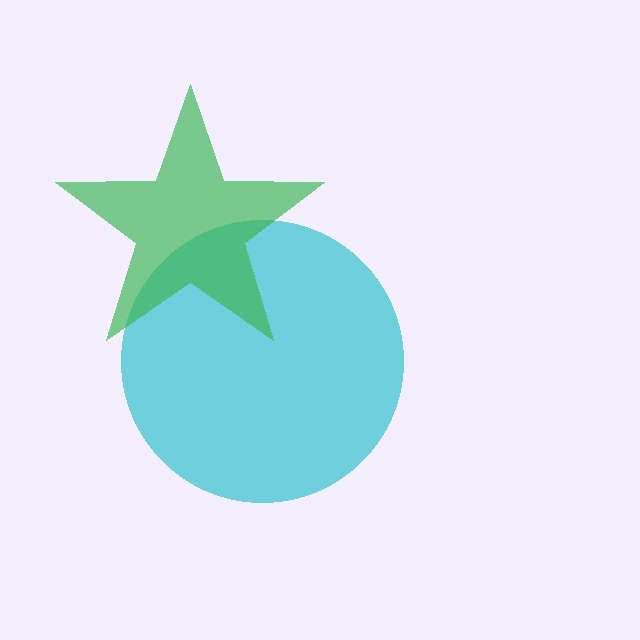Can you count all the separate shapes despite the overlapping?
Yes, there are 2 separate shapes.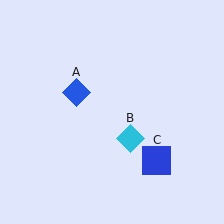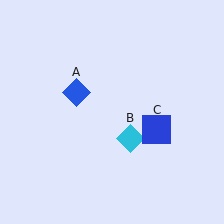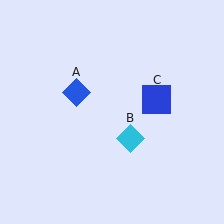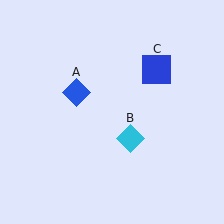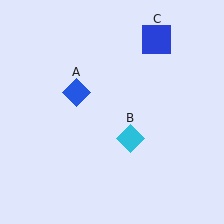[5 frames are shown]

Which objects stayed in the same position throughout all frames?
Blue diamond (object A) and cyan diamond (object B) remained stationary.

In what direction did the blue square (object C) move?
The blue square (object C) moved up.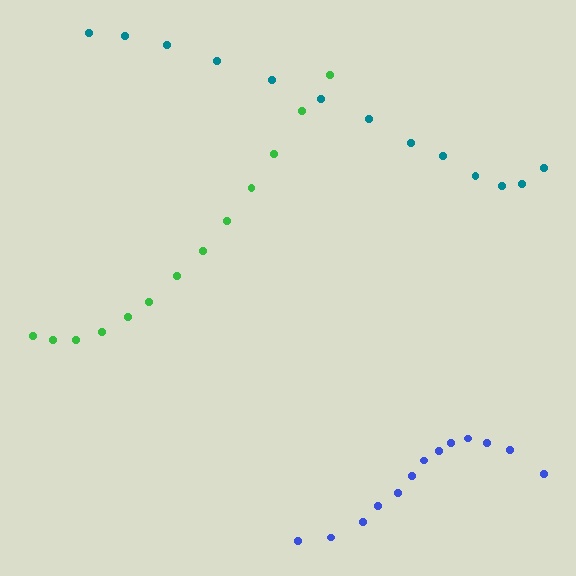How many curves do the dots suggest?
There are 3 distinct paths.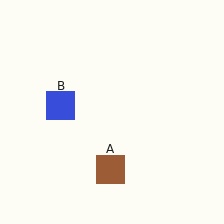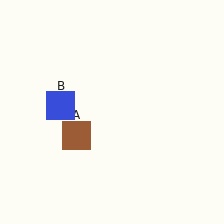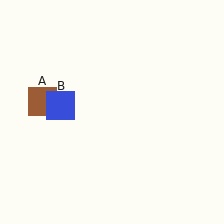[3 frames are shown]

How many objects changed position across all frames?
1 object changed position: brown square (object A).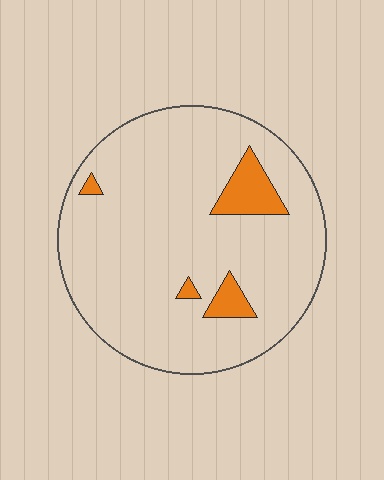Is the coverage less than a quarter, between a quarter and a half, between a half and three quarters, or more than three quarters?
Less than a quarter.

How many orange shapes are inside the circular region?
4.